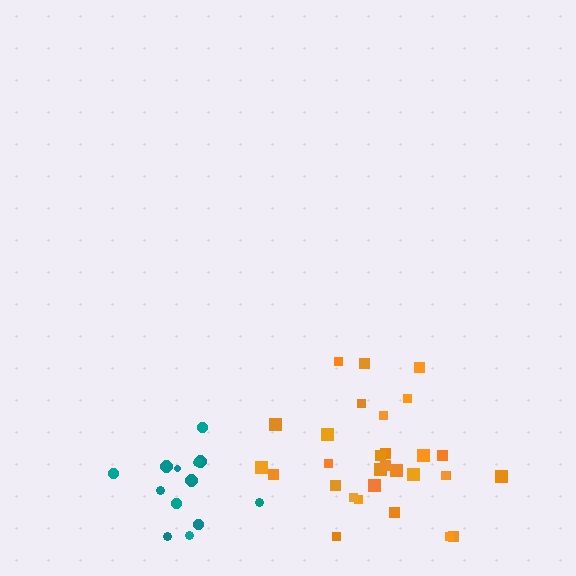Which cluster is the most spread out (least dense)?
Orange.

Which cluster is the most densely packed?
Teal.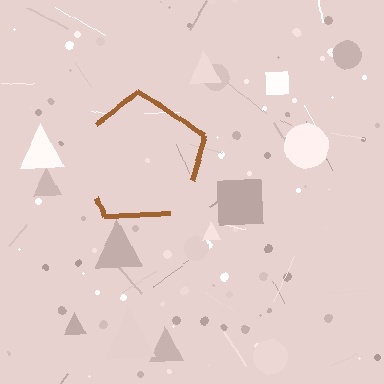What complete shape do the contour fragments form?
The contour fragments form a pentagon.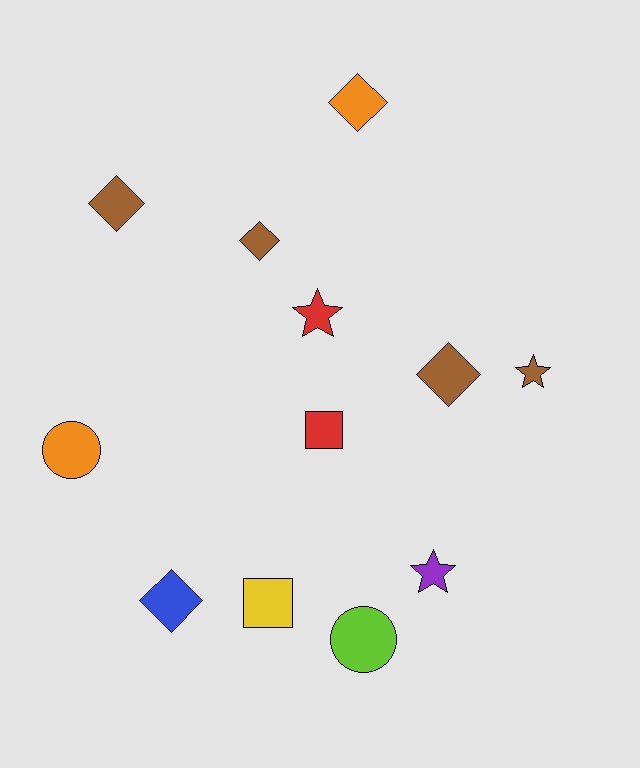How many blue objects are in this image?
There is 1 blue object.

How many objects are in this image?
There are 12 objects.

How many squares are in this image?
There are 2 squares.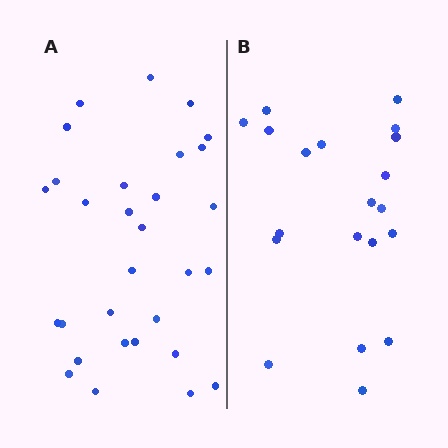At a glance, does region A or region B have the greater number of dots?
Region A (the left region) has more dots.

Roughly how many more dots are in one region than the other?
Region A has roughly 10 or so more dots than region B.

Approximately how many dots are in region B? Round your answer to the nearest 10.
About 20 dots.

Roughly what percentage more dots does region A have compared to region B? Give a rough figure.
About 50% more.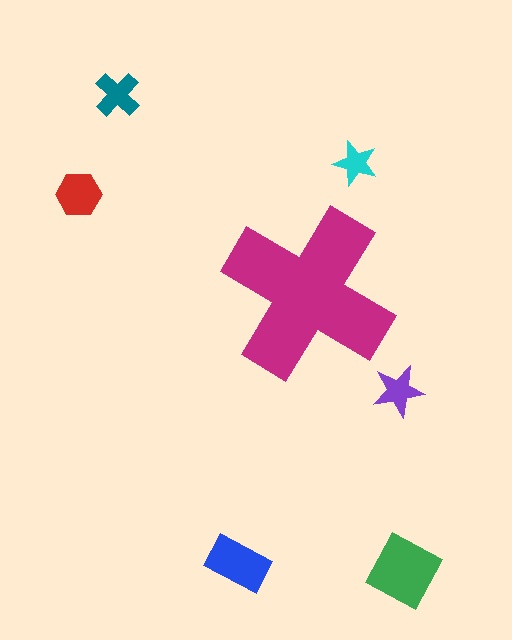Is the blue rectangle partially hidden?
No, the blue rectangle is fully visible.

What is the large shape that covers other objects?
A magenta cross.